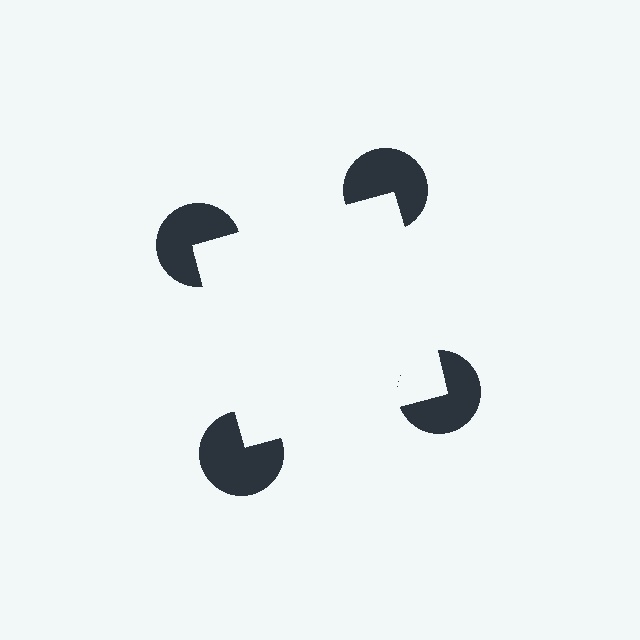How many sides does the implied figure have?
4 sides.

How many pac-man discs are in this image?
There are 4 — one at each vertex of the illusory square.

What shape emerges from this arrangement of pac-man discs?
An illusory square — its edges are inferred from the aligned wedge cuts in the pac-man discs, not physically drawn.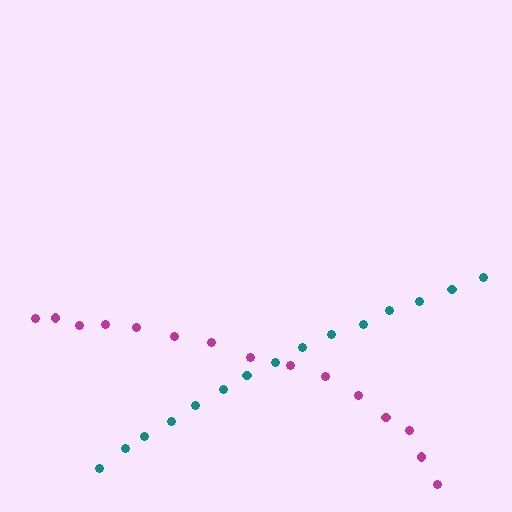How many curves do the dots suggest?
There are 2 distinct paths.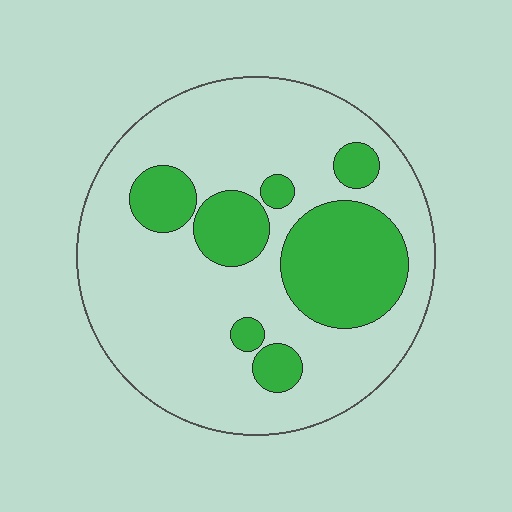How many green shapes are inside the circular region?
7.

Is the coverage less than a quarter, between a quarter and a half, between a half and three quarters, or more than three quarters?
Between a quarter and a half.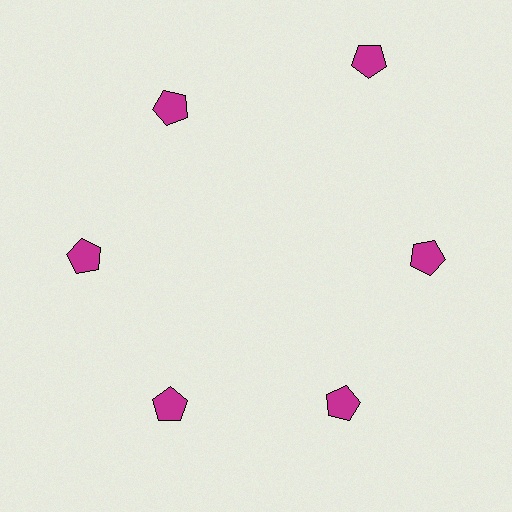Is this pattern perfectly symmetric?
No. The 6 magenta pentagons are arranged in a ring, but one element near the 1 o'clock position is pushed outward from the center, breaking the 6-fold rotational symmetry.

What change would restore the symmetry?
The symmetry would be restored by moving it inward, back onto the ring so that all 6 pentagons sit at equal angles and equal distance from the center.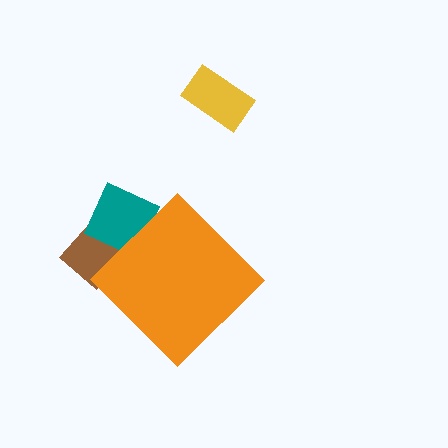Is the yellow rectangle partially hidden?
No, the yellow rectangle is fully visible.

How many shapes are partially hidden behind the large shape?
2 shapes are partially hidden.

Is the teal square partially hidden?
Yes, the teal square is partially hidden behind the orange diamond.